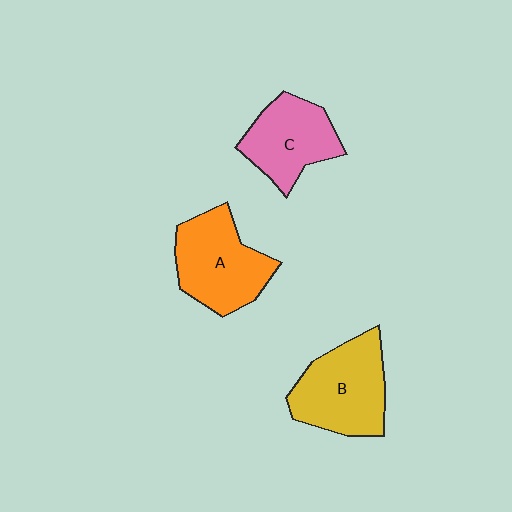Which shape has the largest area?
Shape B (yellow).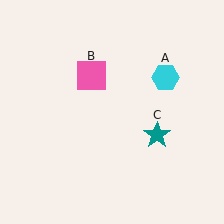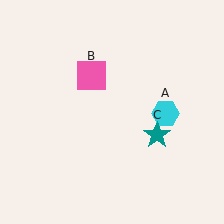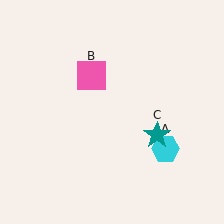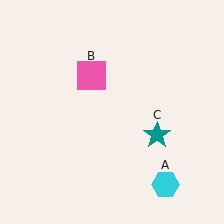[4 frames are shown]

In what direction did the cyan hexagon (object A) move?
The cyan hexagon (object A) moved down.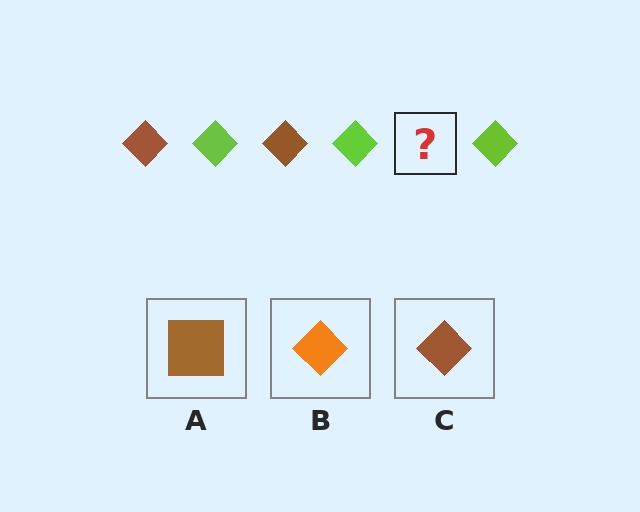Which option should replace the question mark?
Option C.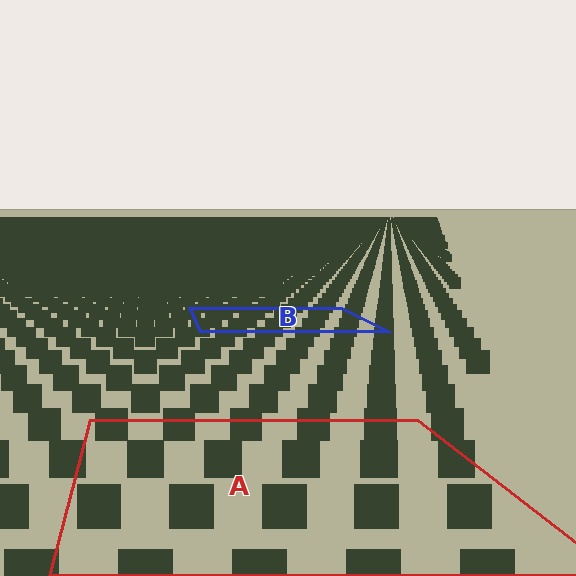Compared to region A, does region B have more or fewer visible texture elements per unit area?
Region B has more texture elements per unit area — they are packed more densely because it is farther away.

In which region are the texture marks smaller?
The texture marks are smaller in region B, because it is farther away.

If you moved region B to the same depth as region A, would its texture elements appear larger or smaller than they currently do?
They would appear larger. At a closer depth, the same texture elements are projected at a bigger on-screen size.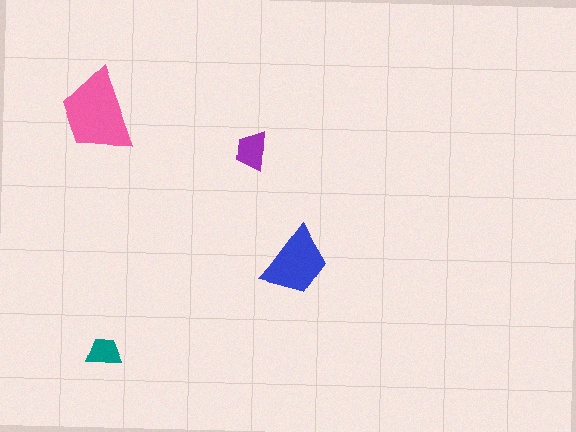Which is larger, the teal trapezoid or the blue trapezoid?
The blue one.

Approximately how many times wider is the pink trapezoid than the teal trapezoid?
About 2.5 times wider.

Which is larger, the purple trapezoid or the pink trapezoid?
The pink one.